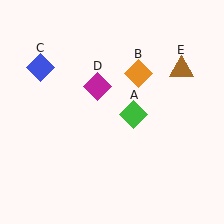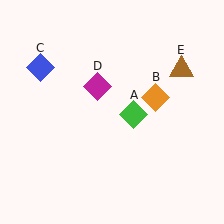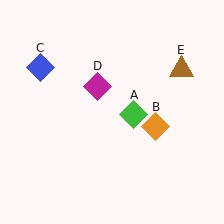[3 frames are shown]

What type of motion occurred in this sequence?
The orange diamond (object B) rotated clockwise around the center of the scene.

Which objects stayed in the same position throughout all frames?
Green diamond (object A) and blue diamond (object C) and magenta diamond (object D) and brown triangle (object E) remained stationary.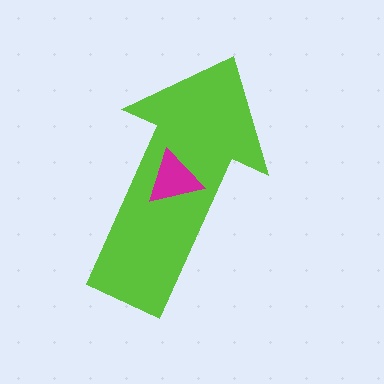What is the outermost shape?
The lime arrow.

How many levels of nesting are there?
2.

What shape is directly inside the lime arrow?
The magenta triangle.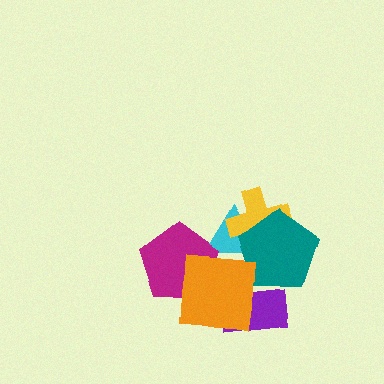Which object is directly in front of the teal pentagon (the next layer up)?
The purple rectangle is directly in front of the teal pentagon.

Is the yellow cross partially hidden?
Yes, it is partially covered by another shape.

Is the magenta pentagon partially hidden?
Yes, it is partially covered by another shape.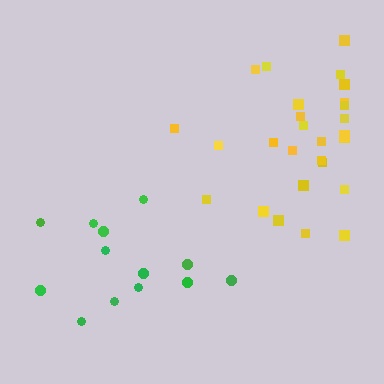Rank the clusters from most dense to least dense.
yellow, green.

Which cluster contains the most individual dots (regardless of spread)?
Yellow (28).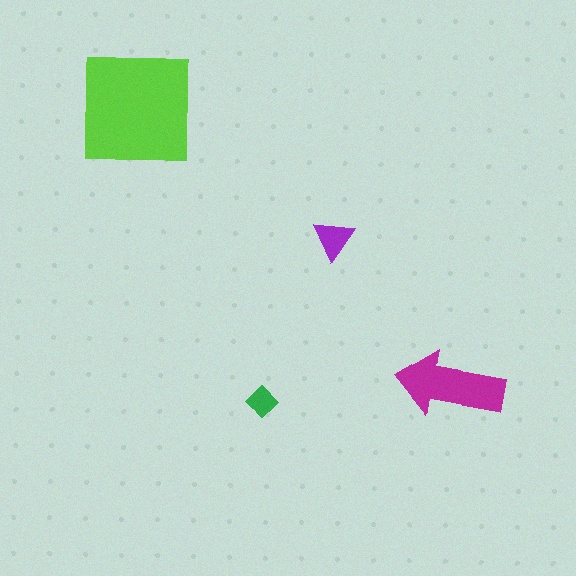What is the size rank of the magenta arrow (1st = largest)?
2nd.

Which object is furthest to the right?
The magenta arrow is rightmost.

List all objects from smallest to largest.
The green diamond, the purple triangle, the magenta arrow, the lime square.